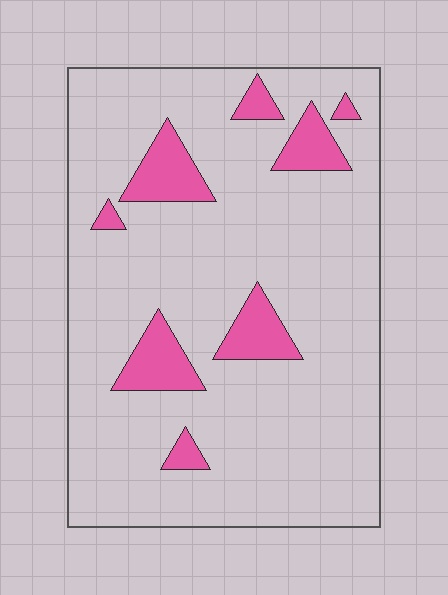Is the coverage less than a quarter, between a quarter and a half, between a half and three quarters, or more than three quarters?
Less than a quarter.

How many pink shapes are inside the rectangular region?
8.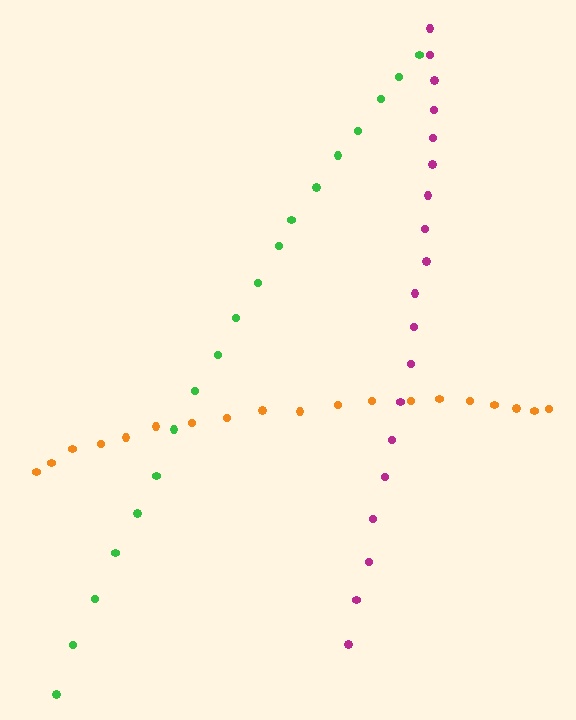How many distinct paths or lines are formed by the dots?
There are 3 distinct paths.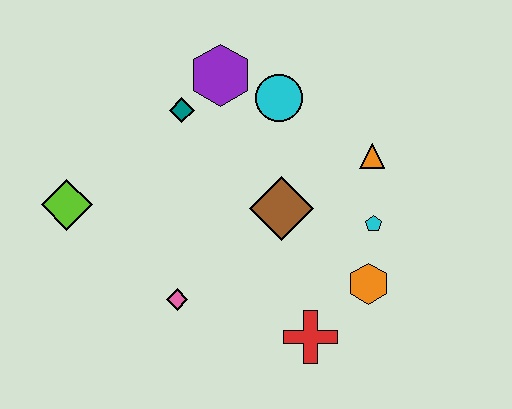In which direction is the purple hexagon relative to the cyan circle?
The purple hexagon is to the left of the cyan circle.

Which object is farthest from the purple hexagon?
The red cross is farthest from the purple hexagon.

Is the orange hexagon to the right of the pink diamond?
Yes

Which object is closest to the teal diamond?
The purple hexagon is closest to the teal diamond.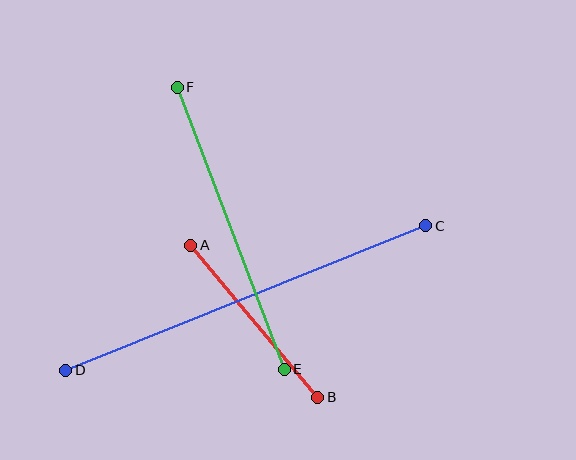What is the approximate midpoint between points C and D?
The midpoint is at approximately (246, 298) pixels.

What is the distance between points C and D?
The distance is approximately 388 pixels.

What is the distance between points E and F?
The distance is approximately 302 pixels.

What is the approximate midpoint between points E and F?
The midpoint is at approximately (231, 228) pixels.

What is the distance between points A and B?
The distance is approximately 198 pixels.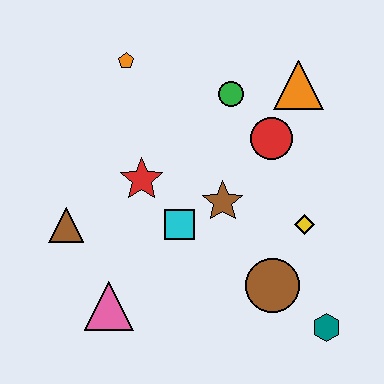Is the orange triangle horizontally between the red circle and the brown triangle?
No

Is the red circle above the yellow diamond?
Yes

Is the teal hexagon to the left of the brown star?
No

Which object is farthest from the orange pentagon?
The teal hexagon is farthest from the orange pentagon.